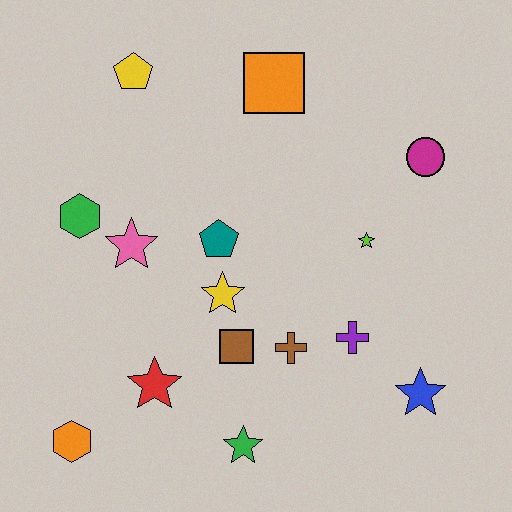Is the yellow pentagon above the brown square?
Yes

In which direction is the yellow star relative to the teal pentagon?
The yellow star is below the teal pentagon.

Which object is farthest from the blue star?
The yellow pentagon is farthest from the blue star.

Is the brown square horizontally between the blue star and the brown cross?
No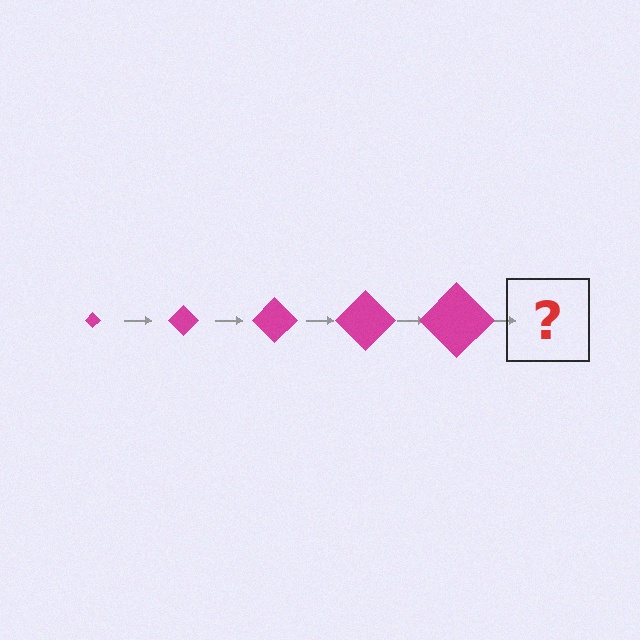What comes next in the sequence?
The next element should be a magenta diamond, larger than the previous one.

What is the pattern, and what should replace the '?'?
The pattern is that the diamond gets progressively larger each step. The '?' should be a magenta diamond, larger than the previous one.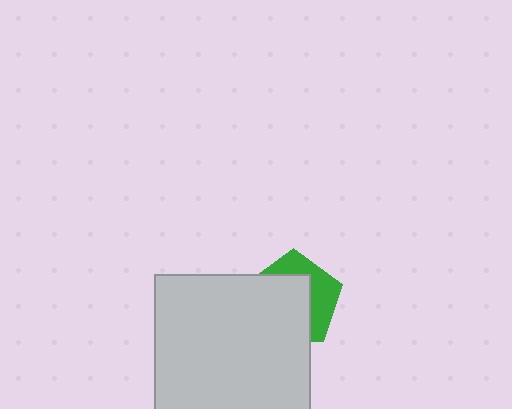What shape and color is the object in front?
The object in front is a light gray square.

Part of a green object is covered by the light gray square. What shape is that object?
It is a pentagon.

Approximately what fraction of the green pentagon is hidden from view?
Roughly 63% of the green pentagon is hidden behind the light gray square.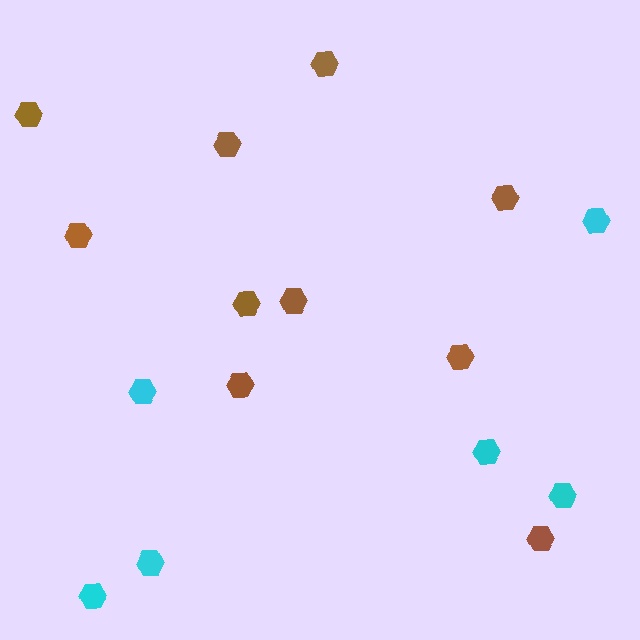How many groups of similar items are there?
There are 2 groups: one group of brown hexagons (10) and one group of cyan hexagons (6).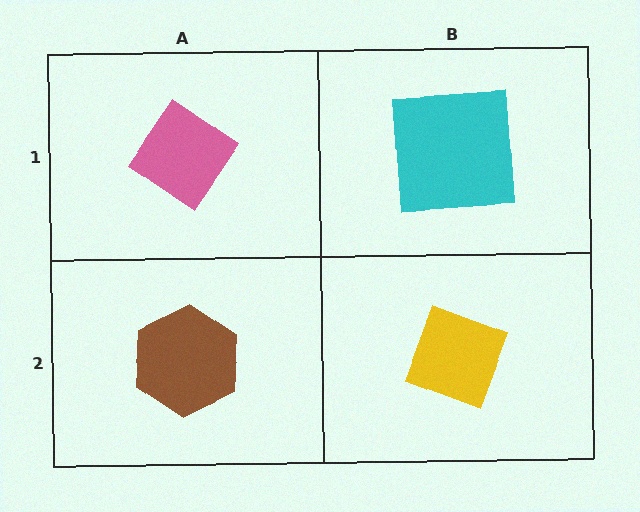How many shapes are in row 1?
2 shapes.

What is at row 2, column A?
A brown hexagon.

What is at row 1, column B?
A cyan square.